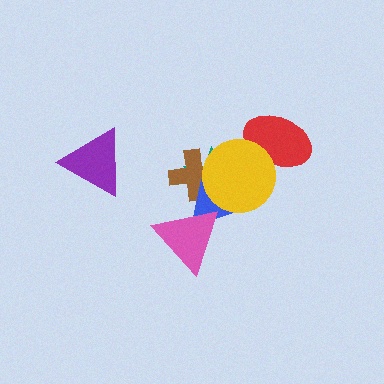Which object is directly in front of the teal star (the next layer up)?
The brown cross is directly in front of the teal star.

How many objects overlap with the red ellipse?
1 object overlaps with the red ellipse.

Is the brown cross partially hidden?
Yes, it is partially covered by another shape.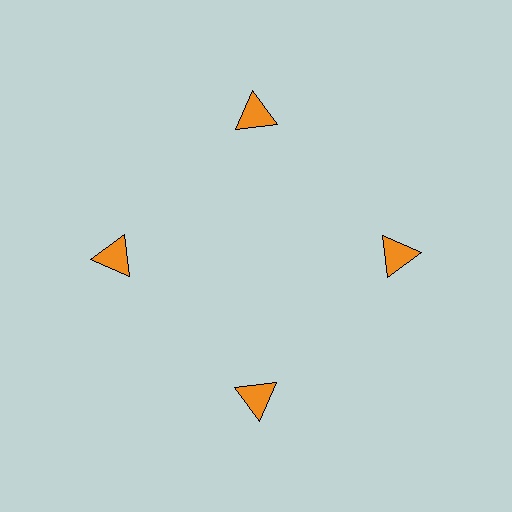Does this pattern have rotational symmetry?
Yes, this pattern has 4-fold rotational symmetry. It looks the same after rotating 90 degrees around the center.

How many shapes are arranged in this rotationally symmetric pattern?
There are 4 shapes, arranged in 4 groups of 1.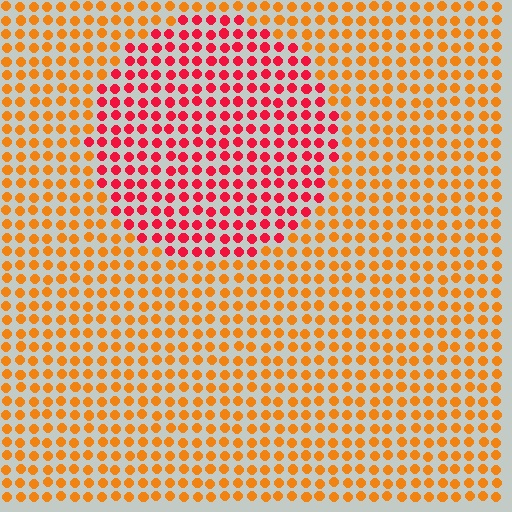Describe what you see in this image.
The image is filled with small orange elements in a uniform arrangement. A circle-shaped region is visible where the elements are tinted to a slightly different hue, forming a subtle color boundary.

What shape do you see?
I see a circle.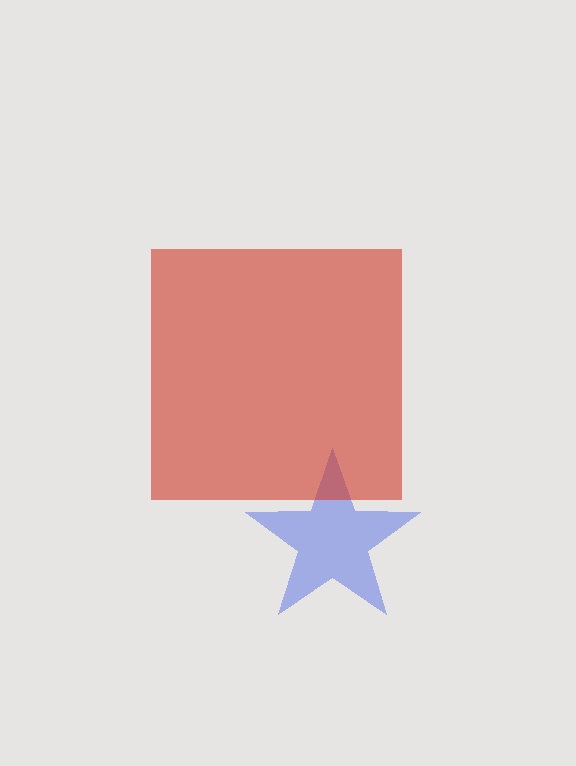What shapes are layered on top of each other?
The layered shapes are: a blue star, a red square.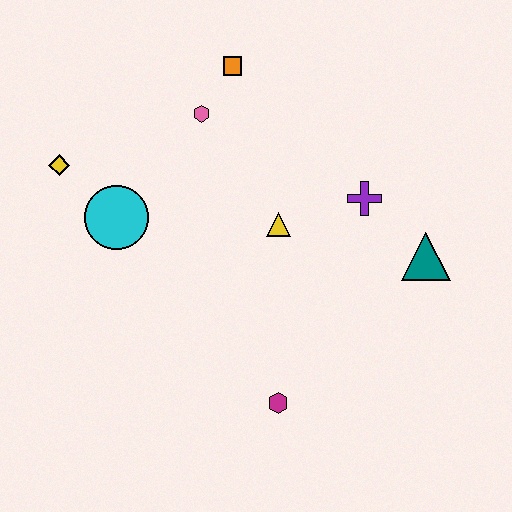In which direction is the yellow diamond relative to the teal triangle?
The yellow diamond is to the left of the teal triangle.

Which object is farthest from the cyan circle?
The teal triangle is farthest from the cyan circle.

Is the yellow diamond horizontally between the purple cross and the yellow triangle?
No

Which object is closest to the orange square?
The pink hexagon is closest to the orange square.